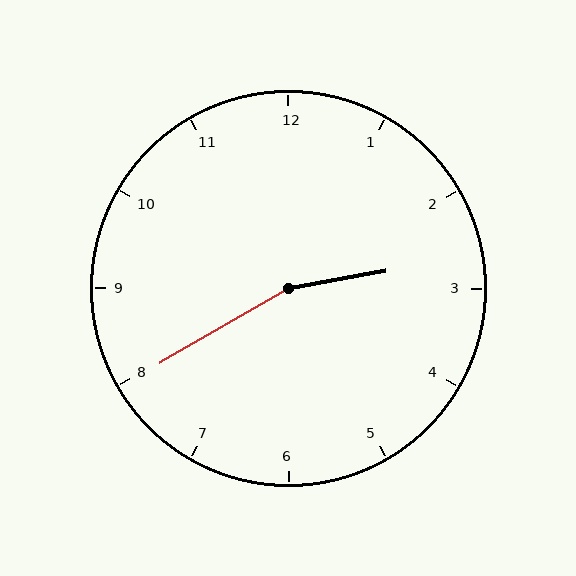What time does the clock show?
2:40.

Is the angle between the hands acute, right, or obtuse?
It is obtuse.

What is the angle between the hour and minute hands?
Approximately 160 degrees.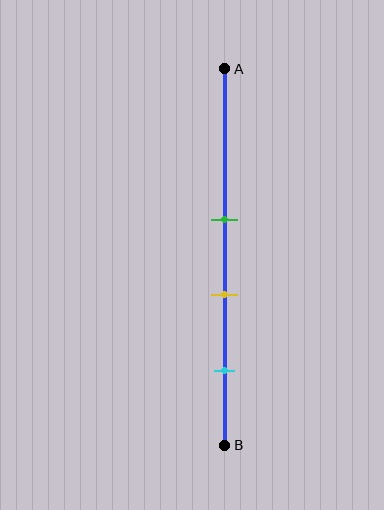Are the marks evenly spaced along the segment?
Yes, the marks are approximately evenly spaced.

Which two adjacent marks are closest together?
The green and yellow marks are the closest adjacent pair.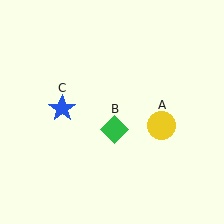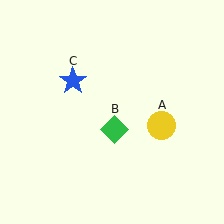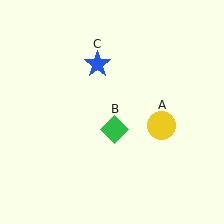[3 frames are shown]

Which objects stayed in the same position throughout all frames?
Yellow circle (object A) and green diamond (object B) remained stationary.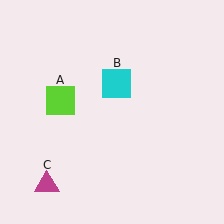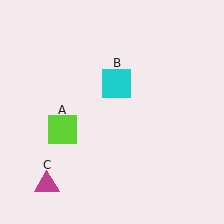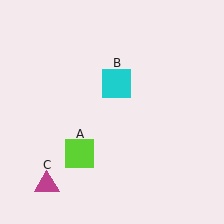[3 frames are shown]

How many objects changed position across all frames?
1 object changed position: lime square (object A).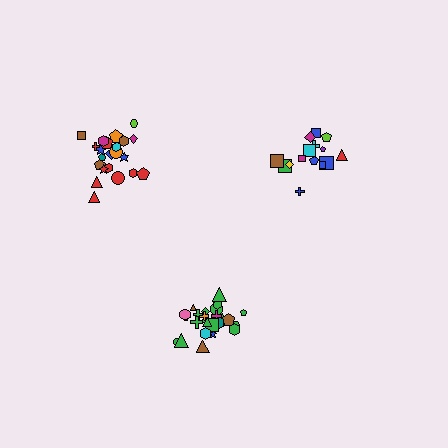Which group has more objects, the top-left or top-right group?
The top-left group.